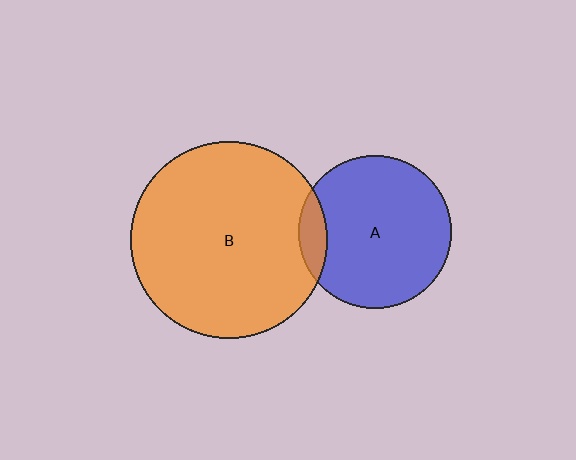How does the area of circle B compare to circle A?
Approximately 1.6 times.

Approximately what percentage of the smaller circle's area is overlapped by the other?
Approximately 10%.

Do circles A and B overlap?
Yes.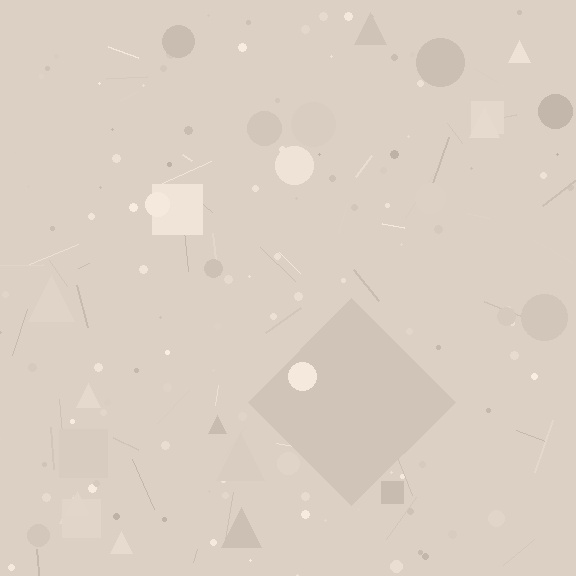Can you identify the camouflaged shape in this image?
The camouflaged shape is a diamond.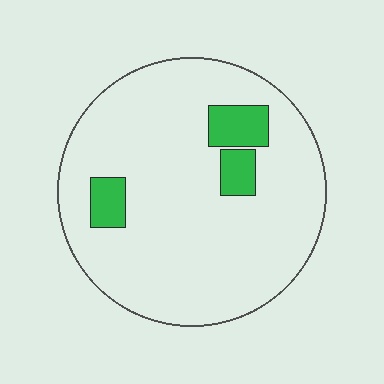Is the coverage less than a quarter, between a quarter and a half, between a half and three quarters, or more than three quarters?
Less than a quarter.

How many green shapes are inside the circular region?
3.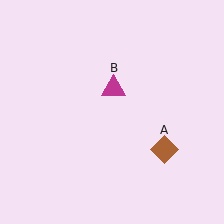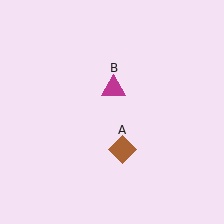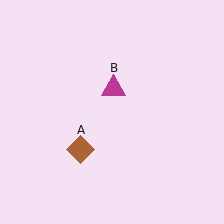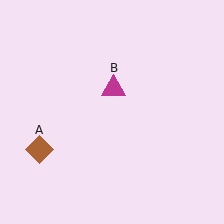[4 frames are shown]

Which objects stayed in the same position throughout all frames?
Magenta triangle (object B) remained stationary.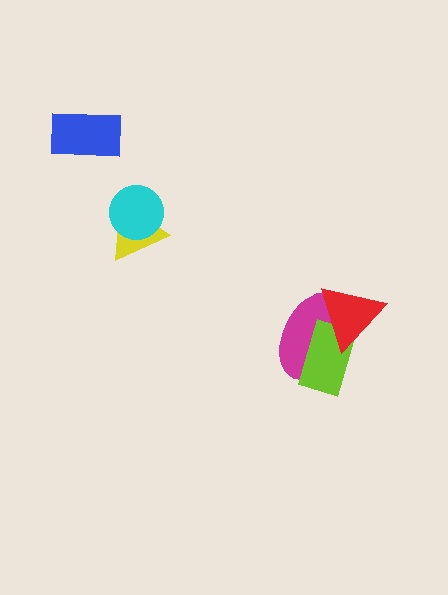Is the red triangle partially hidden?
No, no other shape covers it.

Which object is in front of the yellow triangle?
The cyan circle is in front of the yellow triangle.